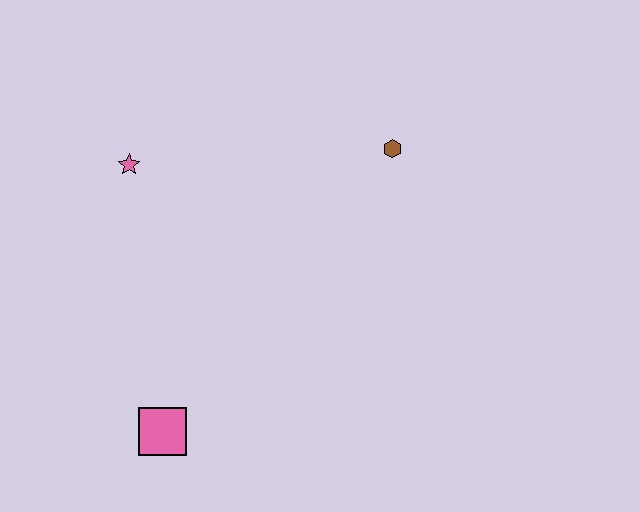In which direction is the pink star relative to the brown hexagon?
The pink star is to the left of the brown hexagon.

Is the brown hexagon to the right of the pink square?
Yes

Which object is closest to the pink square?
The pink star is closest to the pink square.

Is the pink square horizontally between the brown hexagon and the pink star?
Yes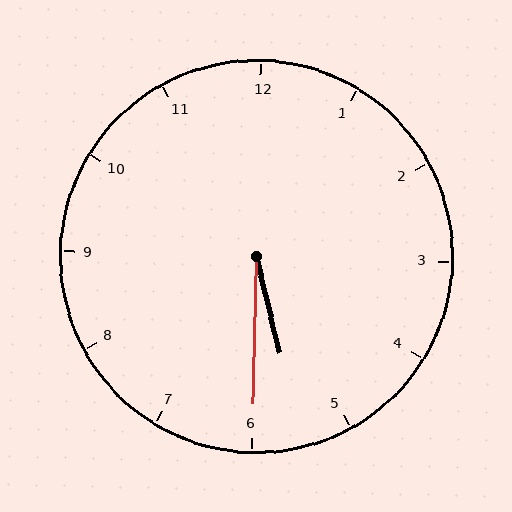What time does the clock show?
5:30.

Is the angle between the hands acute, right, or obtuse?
It is acute.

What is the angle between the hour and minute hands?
Approximately 15 degrees.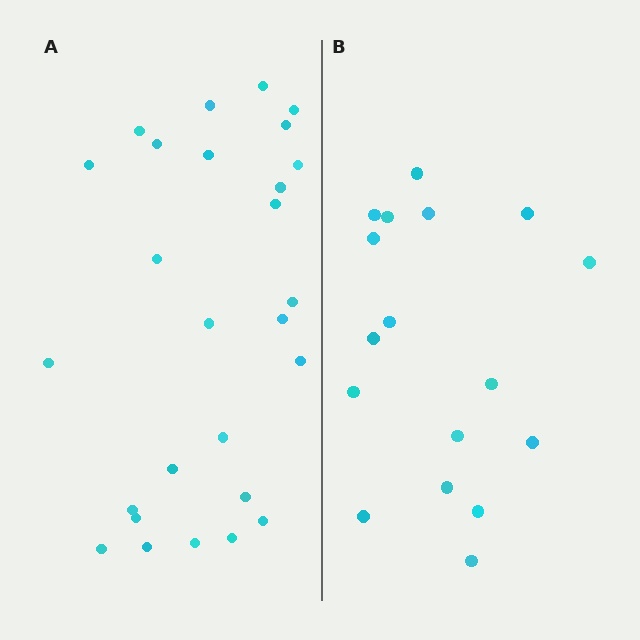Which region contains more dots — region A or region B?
Region A (the left region) has more dots.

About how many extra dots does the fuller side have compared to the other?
Region A has roughly 10 or so more dots than region B.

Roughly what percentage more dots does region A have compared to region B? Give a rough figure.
About 60% more.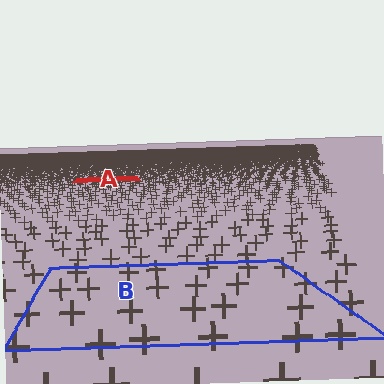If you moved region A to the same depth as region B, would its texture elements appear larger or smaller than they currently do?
They would appear larger. At a closer depth, the same texture elements are projected at a bigger on-screen size.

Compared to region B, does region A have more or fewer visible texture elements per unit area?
Region A has more texture elements per unit area — they are packed more densely because it is farther away.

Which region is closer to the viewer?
Region B is closer. The texture elements there are larger and more spread out.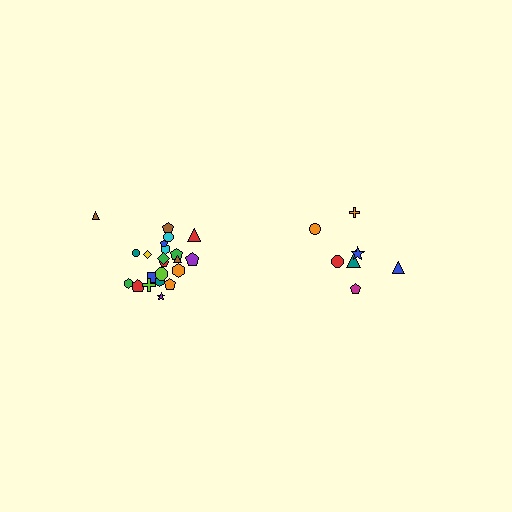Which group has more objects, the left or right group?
The left group.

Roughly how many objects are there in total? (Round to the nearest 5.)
Roughly 30 objects in total.